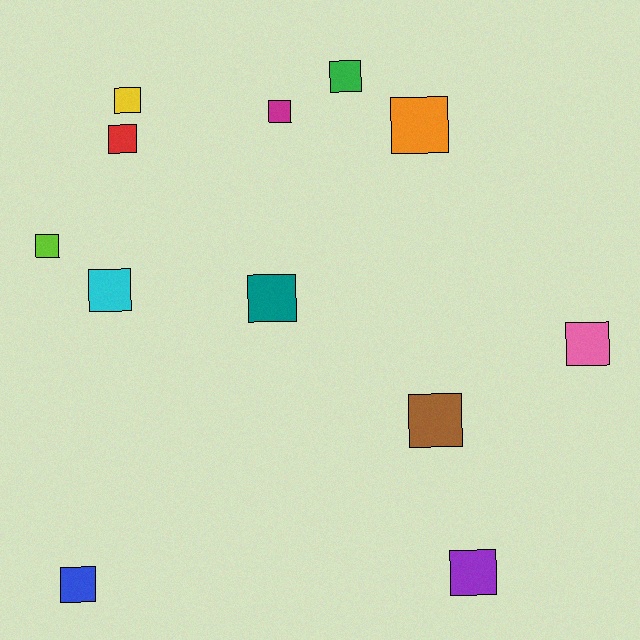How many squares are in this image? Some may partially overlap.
There are 12 squares.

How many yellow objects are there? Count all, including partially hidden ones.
There is 1 yellow object.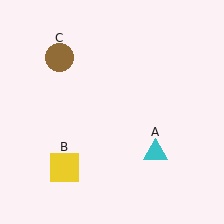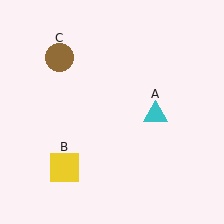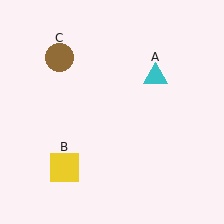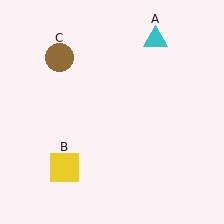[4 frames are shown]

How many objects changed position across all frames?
1 object changed position: cyan triangle (object A).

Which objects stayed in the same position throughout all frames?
Yellow square (object B) and brown circle (object C) remained stationary.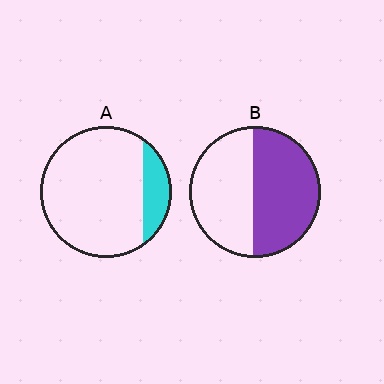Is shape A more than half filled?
No.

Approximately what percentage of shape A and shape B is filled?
A is approximately 15% and B is approximately 50%.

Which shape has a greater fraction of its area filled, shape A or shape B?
Shape B.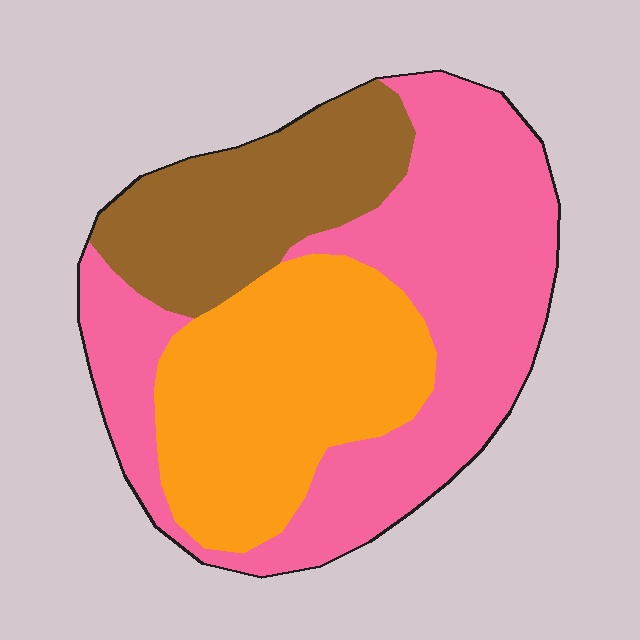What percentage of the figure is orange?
Orange takes up between a quarter and a half of the figure.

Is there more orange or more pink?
Pink.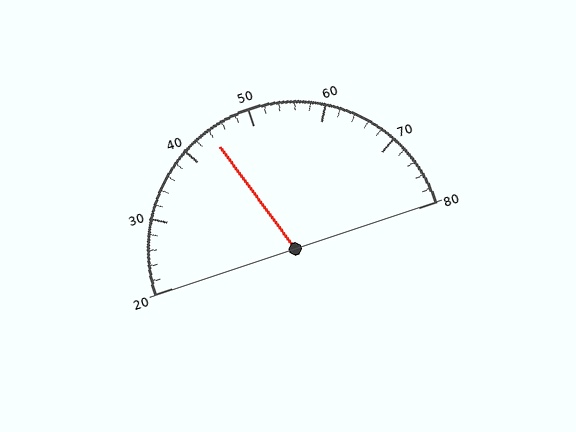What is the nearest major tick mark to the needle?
The nearest major tick mark is 40.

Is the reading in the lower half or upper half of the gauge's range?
The reading is in the lower half of the range (20 to 80).